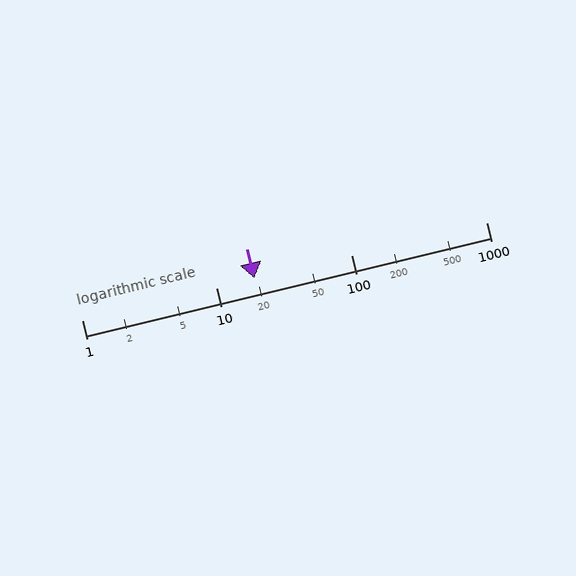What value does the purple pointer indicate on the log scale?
The pointer indicates approximately 19.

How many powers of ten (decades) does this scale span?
The scale spans 3 decades, from 1 to 1000.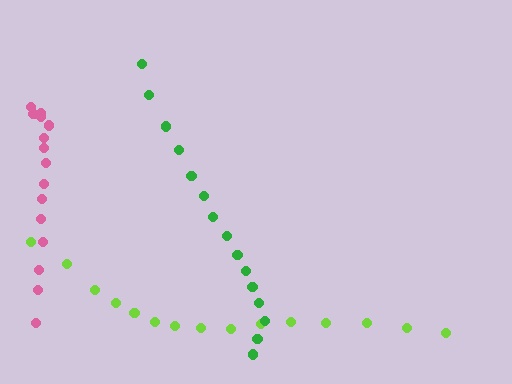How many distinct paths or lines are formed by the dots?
There are 3 distinct paths.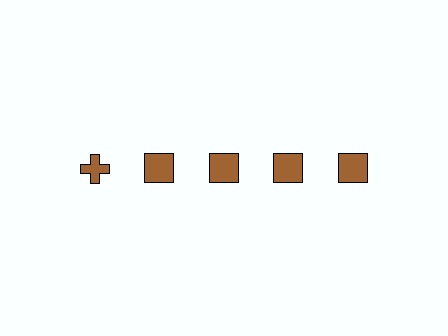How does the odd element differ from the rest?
It has a different shape: cross instead of square.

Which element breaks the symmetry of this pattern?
The brown cross in the top row, leftmost column breaks the symmetry. All other shapes are brown squares.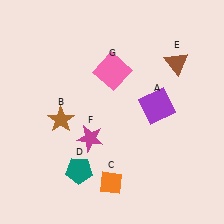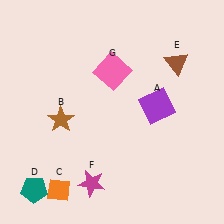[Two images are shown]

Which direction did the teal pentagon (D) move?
The teal pentagon (D) moved left.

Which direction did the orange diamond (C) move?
The orange diamond (C) moved left.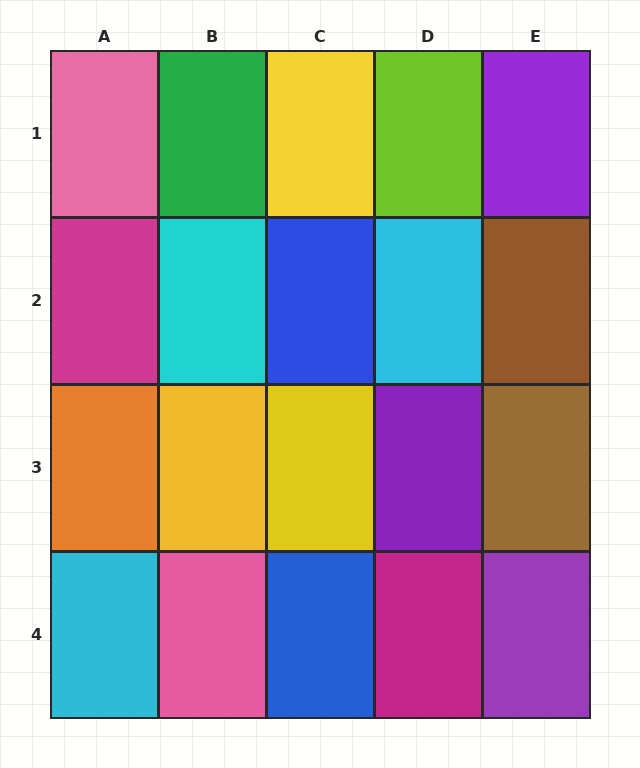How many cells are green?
1 cell is green.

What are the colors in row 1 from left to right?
Pink, green, yellow, lime, purple.